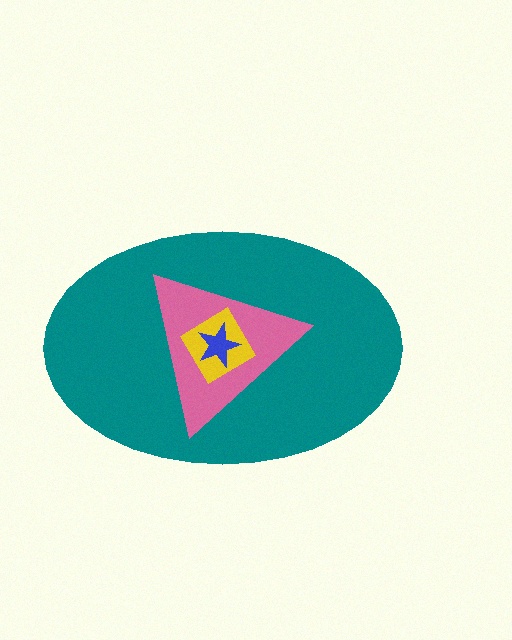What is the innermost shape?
The blue star.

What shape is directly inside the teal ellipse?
The pink triangle.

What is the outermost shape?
The teal ellipse.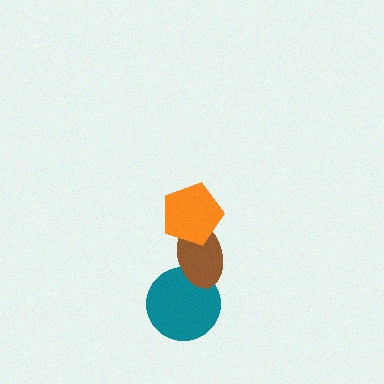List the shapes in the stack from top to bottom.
From top to bottom: the orange pentagon, the brown ellipse, the teal circle.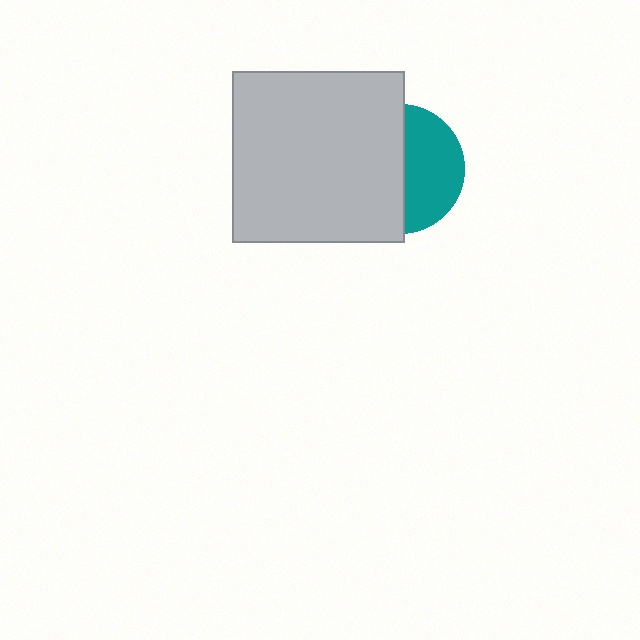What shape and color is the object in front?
The object in front is a light gray square.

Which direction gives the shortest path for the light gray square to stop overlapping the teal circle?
Moving left gives the shortest separation.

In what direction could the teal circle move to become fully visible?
The teal circle could move right. That would shift it out from behind the light gray square entirely.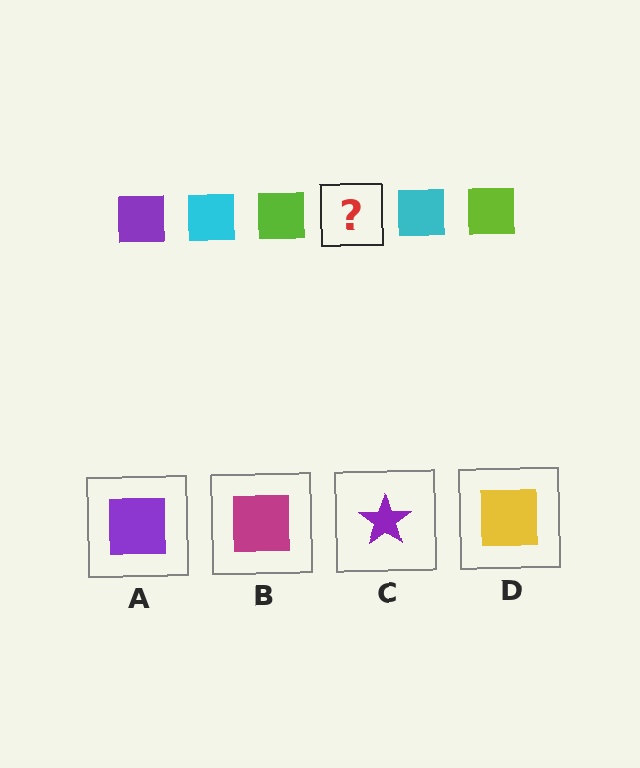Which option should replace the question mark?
Option A.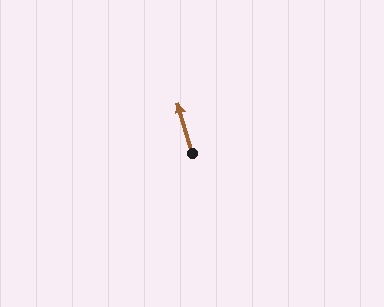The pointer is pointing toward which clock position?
Roughly 11 o'clock.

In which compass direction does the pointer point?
North.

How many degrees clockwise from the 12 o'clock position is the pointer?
Approximately 344 degrees.